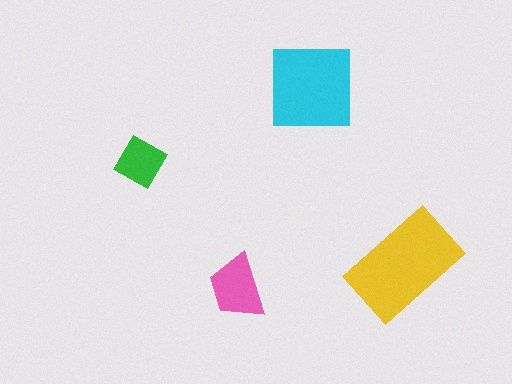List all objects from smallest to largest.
The green diamond, the pink trapezoid, the cyan square, the yellow rectangle.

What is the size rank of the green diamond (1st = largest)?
4th.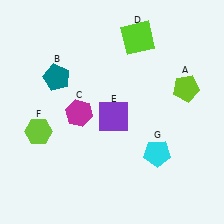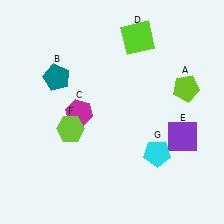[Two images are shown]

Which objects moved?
The objects that moved are: the purple square (E), the lime hexagon (F).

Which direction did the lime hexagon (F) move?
The lime hexagon (F) moved right.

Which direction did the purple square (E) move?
The purple square (E) moved right.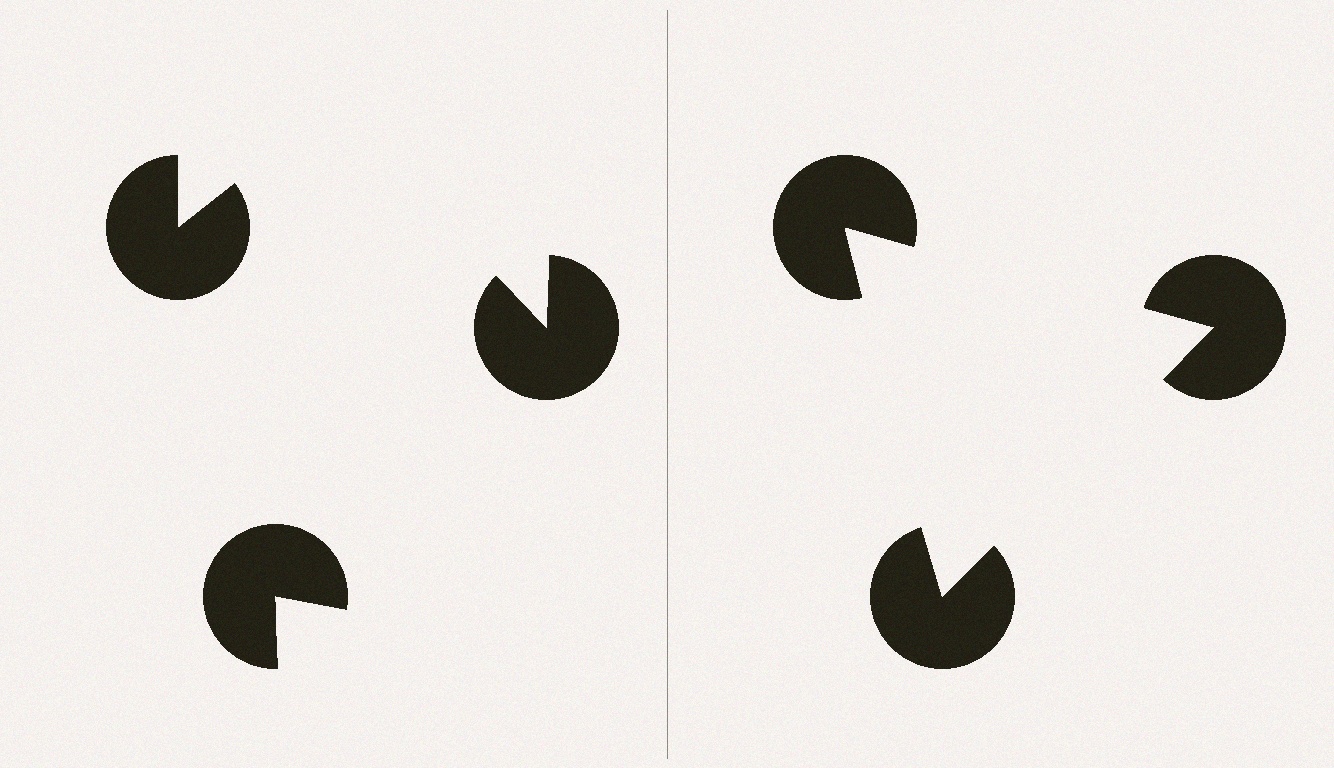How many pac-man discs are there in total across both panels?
6 — 3 on each side.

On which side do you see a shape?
An illusory triangle appears on the right side. On the left side the wedge cuts are rotated, so no coherent shape forms.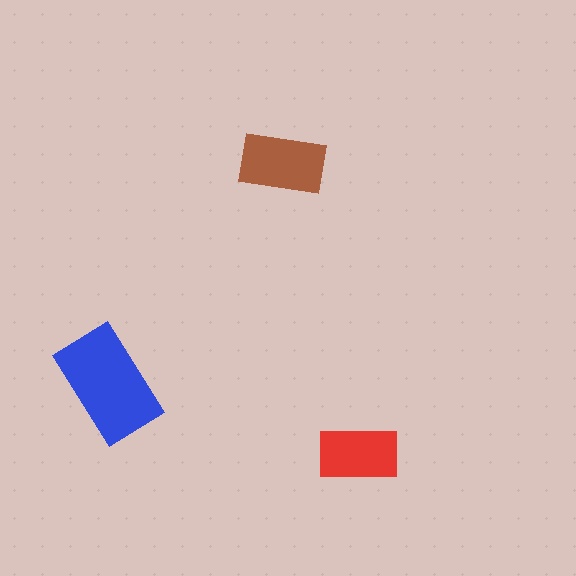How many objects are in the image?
There are 3 objects in the image.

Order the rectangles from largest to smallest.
the blue one, the brown one, the red one.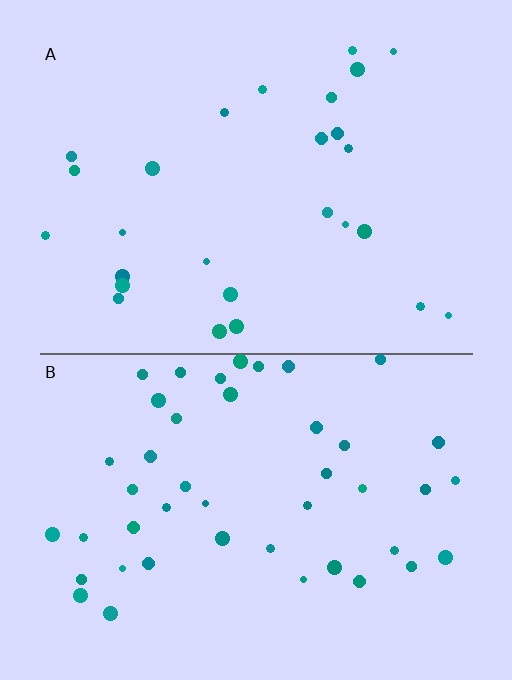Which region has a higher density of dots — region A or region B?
B (the bottom).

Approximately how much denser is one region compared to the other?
Approximately 1.7× — region B over region A.